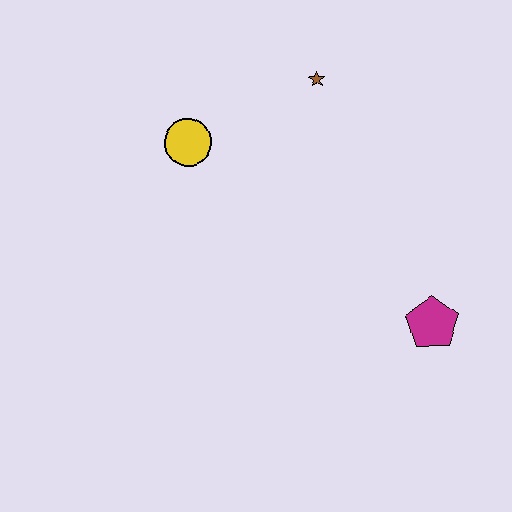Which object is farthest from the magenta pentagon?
The yellow circle is farthest from the magenta pentagon.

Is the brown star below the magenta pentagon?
No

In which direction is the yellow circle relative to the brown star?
The yellow circle is to the left of the brown star.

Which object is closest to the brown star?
The yellow circle is closest to the brown star.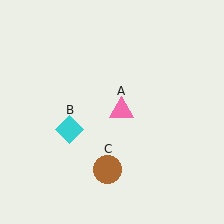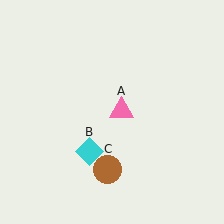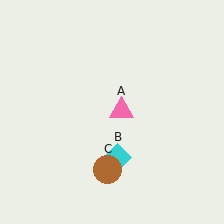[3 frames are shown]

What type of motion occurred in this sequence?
The cyan diamond (object B) rotated counterclockwise around the center of the scene.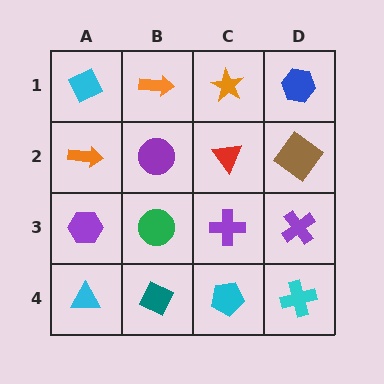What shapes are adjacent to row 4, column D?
A purple cross (row 3, column D), a cyan pentagon (row 4, column C).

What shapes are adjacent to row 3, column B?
A purple circle (row 2, column B), a teal diamond (row 4, column B), a purple hexagon (row 3, column A), a purple cross (row 3, column C).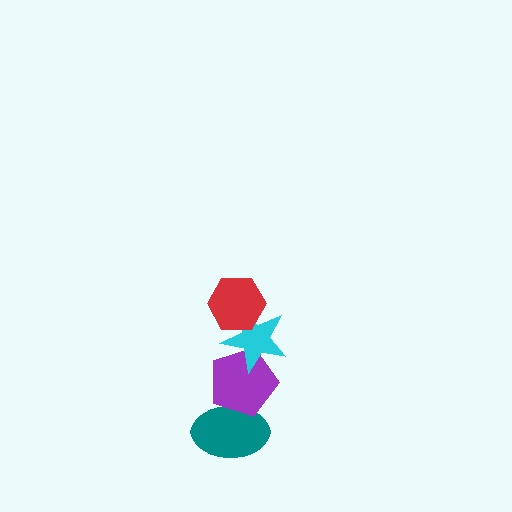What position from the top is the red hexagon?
The red hexagon is 1st from the top.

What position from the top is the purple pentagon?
The purple pentagon is 3rd from the top.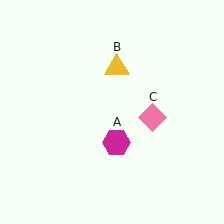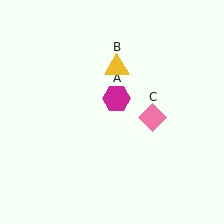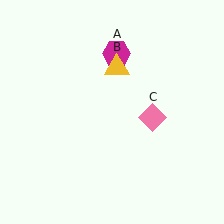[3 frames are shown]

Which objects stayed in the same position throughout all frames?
Yellow triangle (object B) and pink diamond (object C) remained stationary.